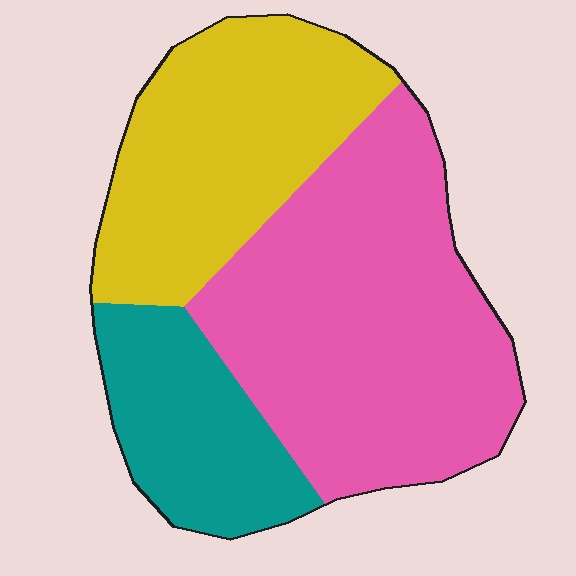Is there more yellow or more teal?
Yellow.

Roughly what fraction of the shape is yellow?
Yellow takes up about one third (1/3) of the shape.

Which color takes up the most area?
Pink, at roughly 50%.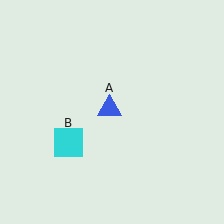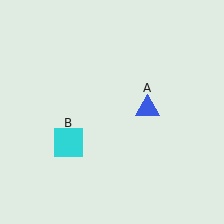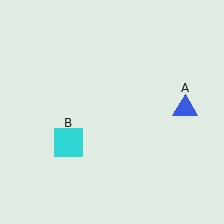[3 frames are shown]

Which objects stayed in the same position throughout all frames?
Cyan square (object B) remained stationary.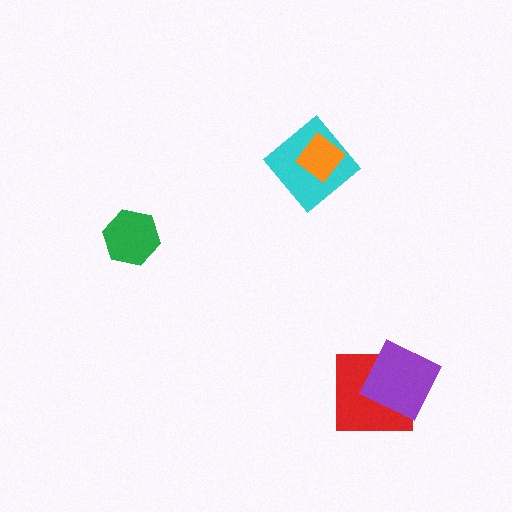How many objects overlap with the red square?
1 object overlaps with the red square.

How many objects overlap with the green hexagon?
0 objects overlap with the green hexagon.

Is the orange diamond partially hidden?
No, no other shape covers it.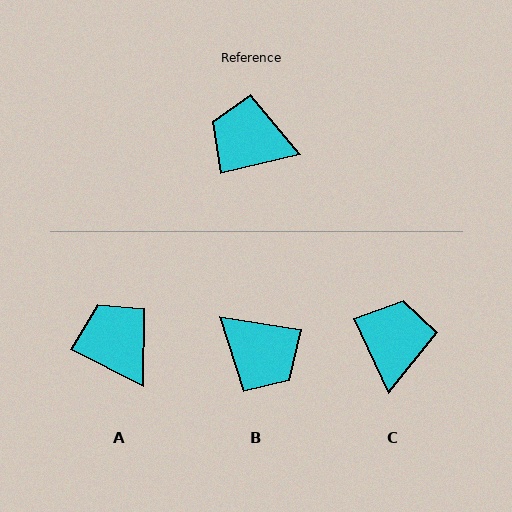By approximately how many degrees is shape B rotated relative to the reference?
Approximately 158 degrees counter-clockwise.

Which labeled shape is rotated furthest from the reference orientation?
B, about 158 degrees away.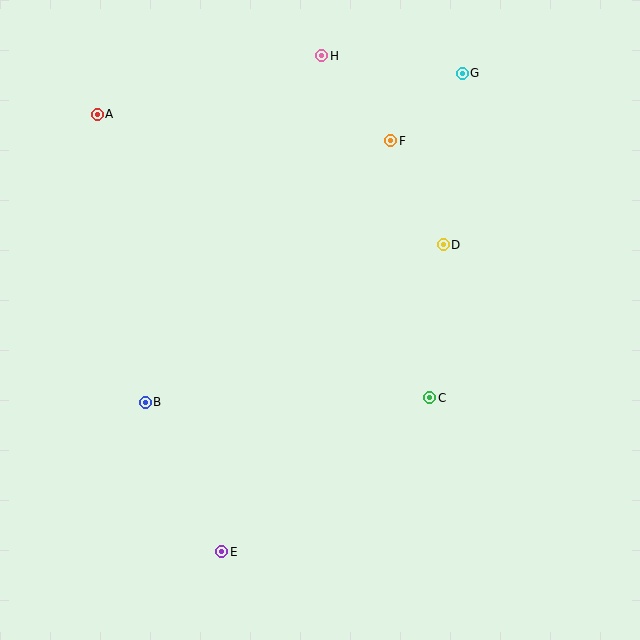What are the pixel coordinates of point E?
Point E is at (222, 552).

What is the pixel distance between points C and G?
The distance between C and G is 326 pixels.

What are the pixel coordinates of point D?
Point D is at (443, 245).